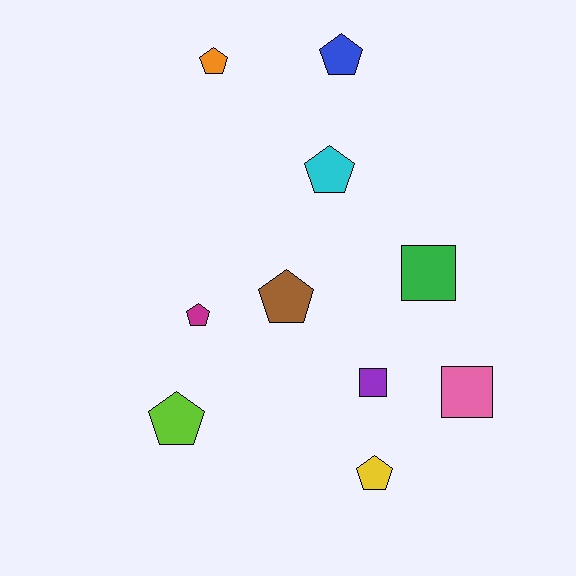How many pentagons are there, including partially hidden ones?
There are 7 pentagons.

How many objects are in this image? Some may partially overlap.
There are 10 objects.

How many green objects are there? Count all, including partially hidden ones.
There is 1 green object.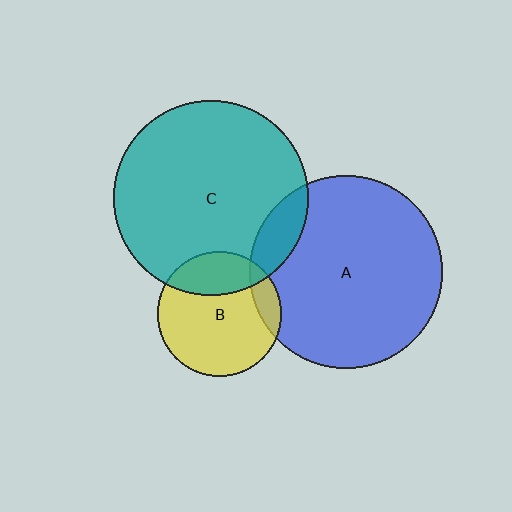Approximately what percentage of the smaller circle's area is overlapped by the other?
Approximately 10%.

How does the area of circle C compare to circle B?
Approximately 2.4 times.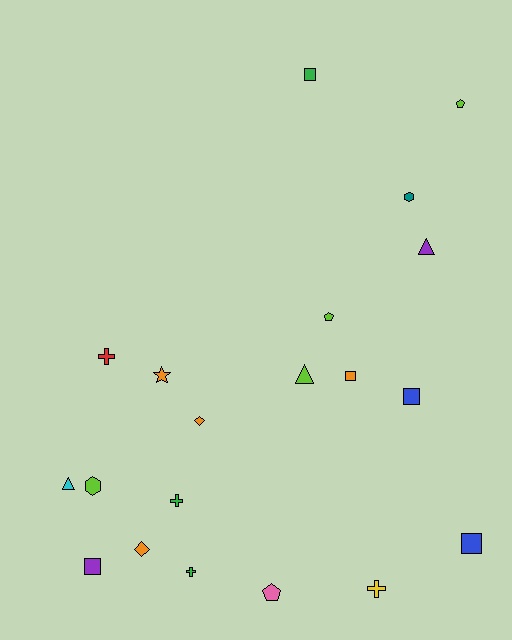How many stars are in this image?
There is 1 star.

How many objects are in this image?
There are 20 objects.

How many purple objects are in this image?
There are 2 purple objects.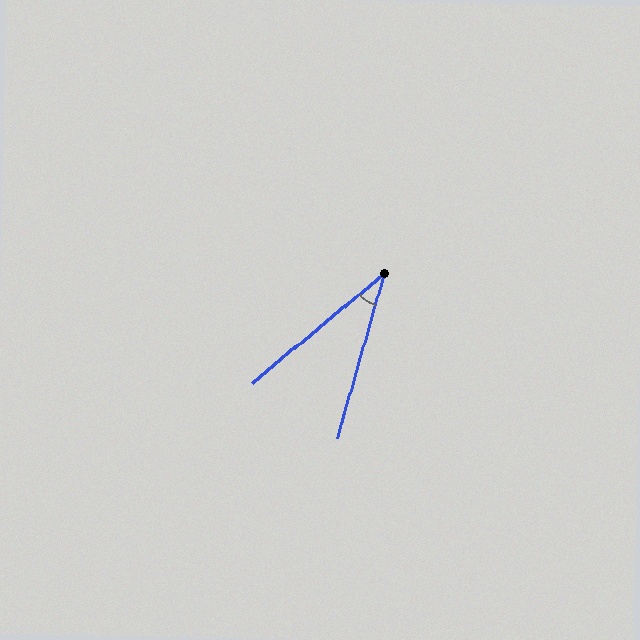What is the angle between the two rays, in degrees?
Approximately 34 degrees.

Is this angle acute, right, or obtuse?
It is acute.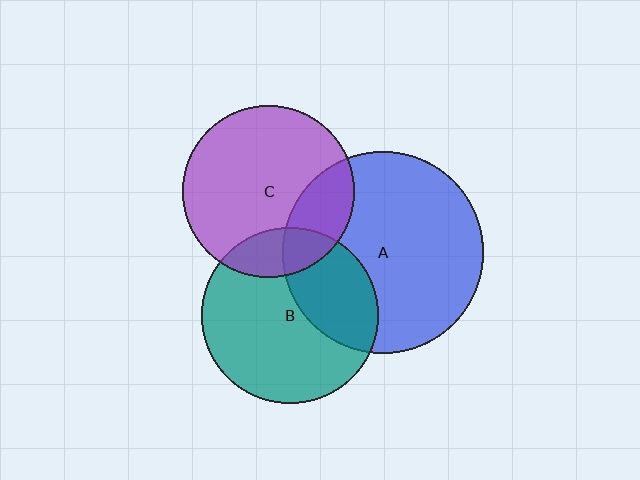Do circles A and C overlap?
Yes.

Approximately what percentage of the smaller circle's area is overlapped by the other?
Approximately 25%.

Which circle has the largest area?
Circle A (blue).